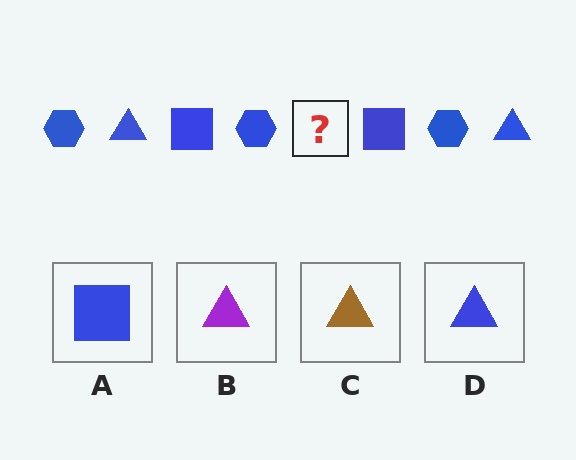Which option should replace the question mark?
Option D.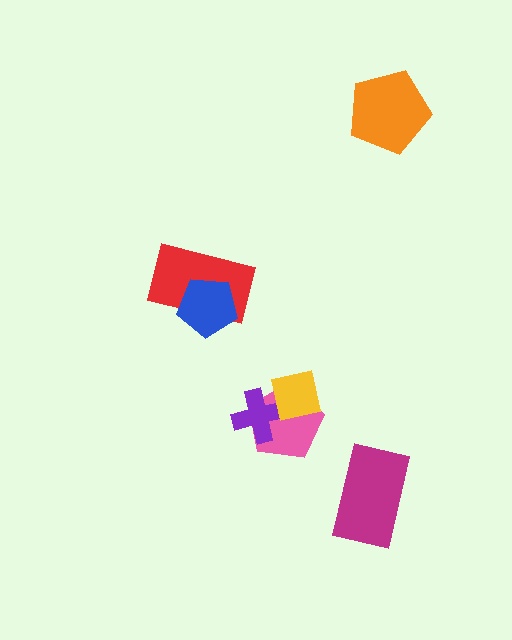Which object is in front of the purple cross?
The yellow square is in front of the purple cross.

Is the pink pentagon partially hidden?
Yes, it is partially covered by another shape.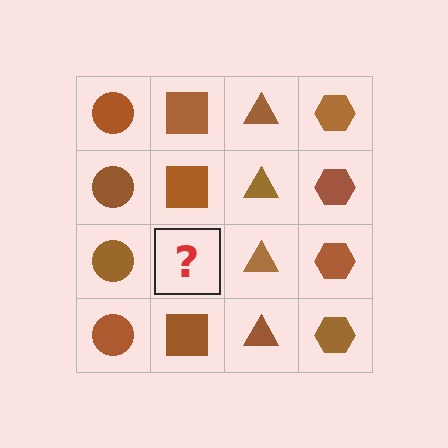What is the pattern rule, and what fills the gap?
The rule is that each column has a consistent shape. The gap should be filled with a brown square.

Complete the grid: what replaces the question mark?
The question mark should be replaced with a brown square.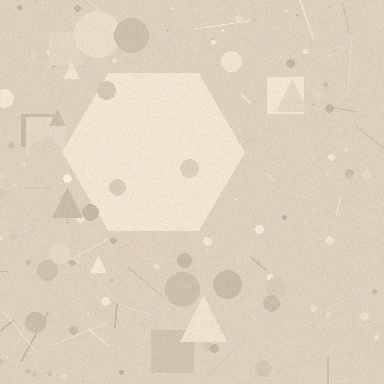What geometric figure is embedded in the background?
A hexagon is embedded in the background.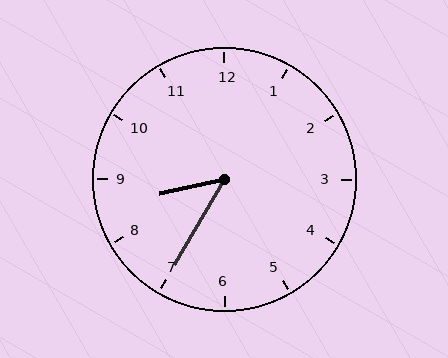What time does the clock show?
8:35.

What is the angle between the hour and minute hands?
Approximately 48 degrees.